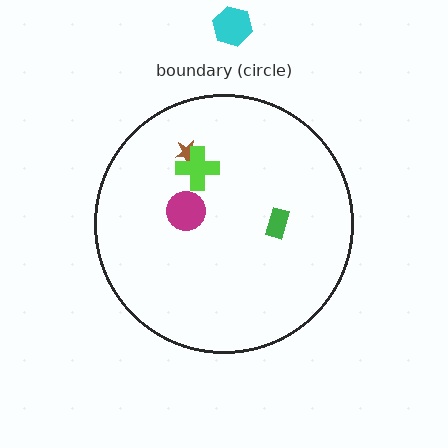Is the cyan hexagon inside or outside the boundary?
Outside.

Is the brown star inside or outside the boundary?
Inside.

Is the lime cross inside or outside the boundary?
Inside.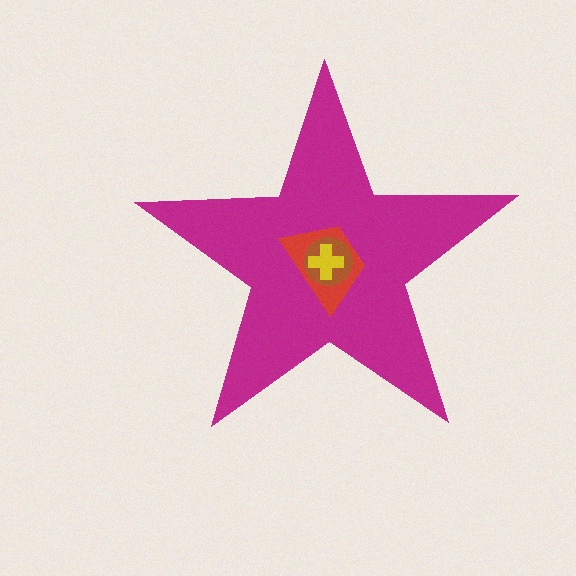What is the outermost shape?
The magenta star.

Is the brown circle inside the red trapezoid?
Yes.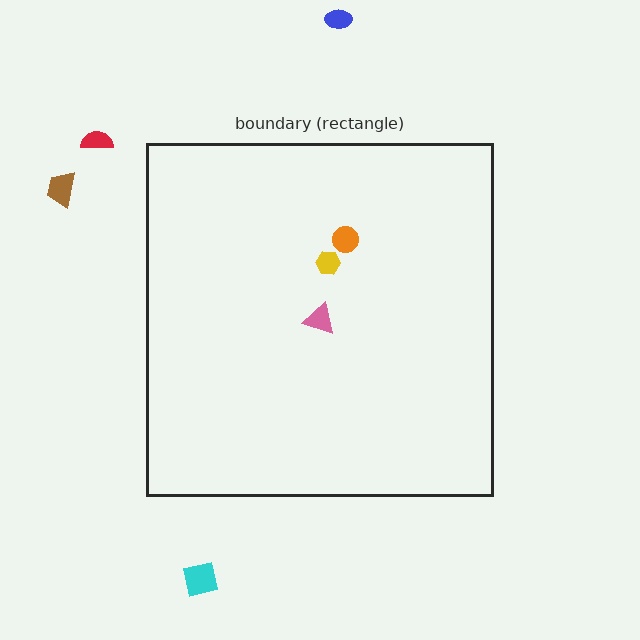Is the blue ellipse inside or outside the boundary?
Outside.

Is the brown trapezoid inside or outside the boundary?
Outside.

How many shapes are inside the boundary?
3 inside, 4 outside.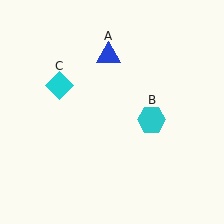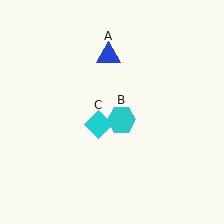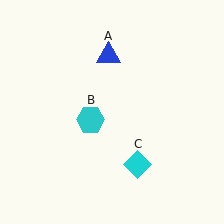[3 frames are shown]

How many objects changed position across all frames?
2 objects changed position: cyan hexagon (object B), cyan diamond (object C).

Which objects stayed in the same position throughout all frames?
Blue triangle (object A) remained stationary.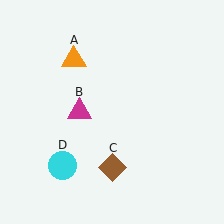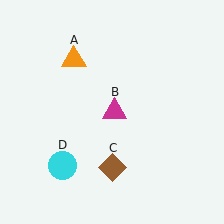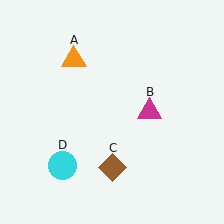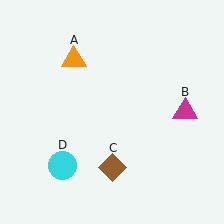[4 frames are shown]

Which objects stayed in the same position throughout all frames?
Orange triangle (object A) and brown diamond (object C) and cyan circle (object D) remained stationary.